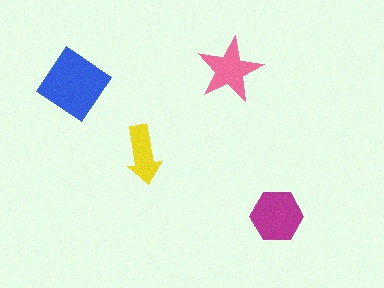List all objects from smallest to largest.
The yellow arrow, the pink star, the magenta hexagon, the blue diamond.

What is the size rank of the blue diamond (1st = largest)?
1st.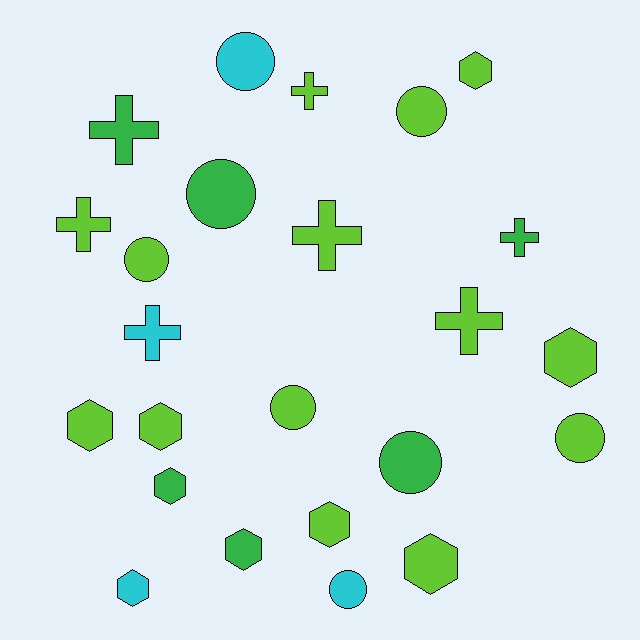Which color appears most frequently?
Lime, with 14 objects.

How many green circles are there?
There are 2 green circles.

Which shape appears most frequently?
Hexagon, with 9 objects.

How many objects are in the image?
There are 24 objects.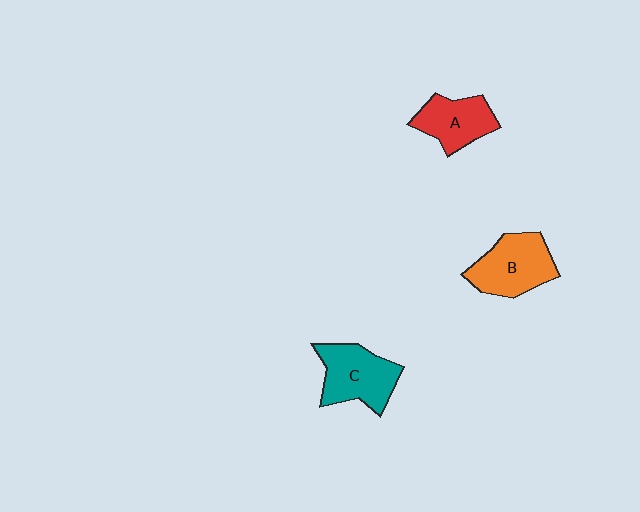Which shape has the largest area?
Shape B (orange).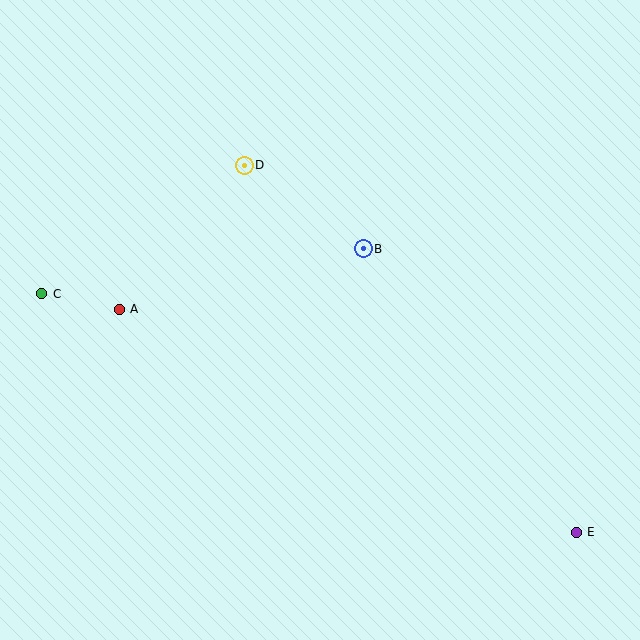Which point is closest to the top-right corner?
Point B is closest to the top-right corner.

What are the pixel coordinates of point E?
Point E is at (576, 532).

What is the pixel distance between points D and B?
The distance between D and B is 145 pixels.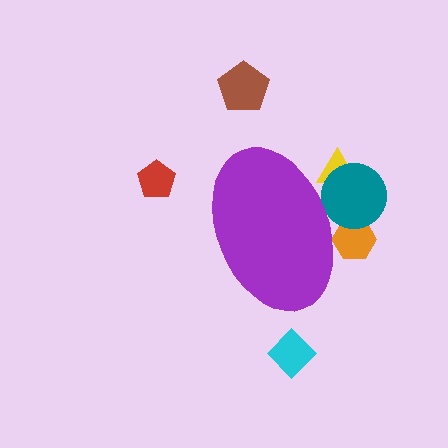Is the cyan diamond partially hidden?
No, the cyan diamond is fully visible.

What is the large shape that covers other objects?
A purple ellipse.